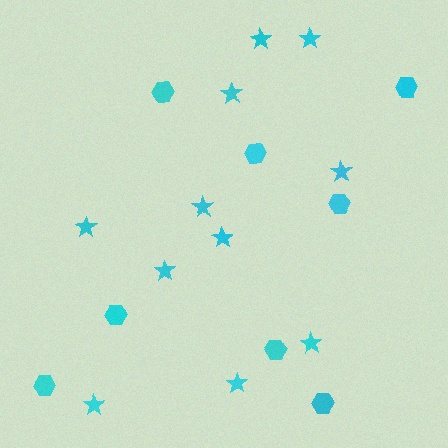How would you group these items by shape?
There are 2 groups: one group of stars (11) and one group of hexagons (8).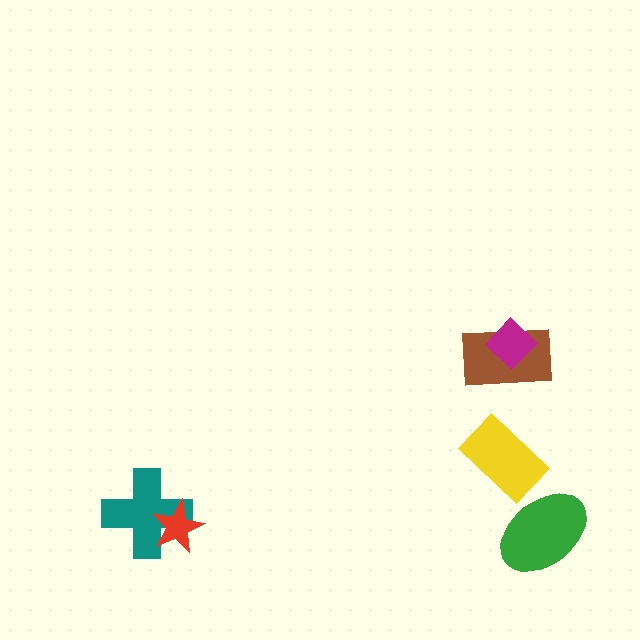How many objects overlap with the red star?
1 object overlaps with the red star.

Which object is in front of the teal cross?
The red star is in front of the teal cross.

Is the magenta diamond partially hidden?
No, no other shape covers it.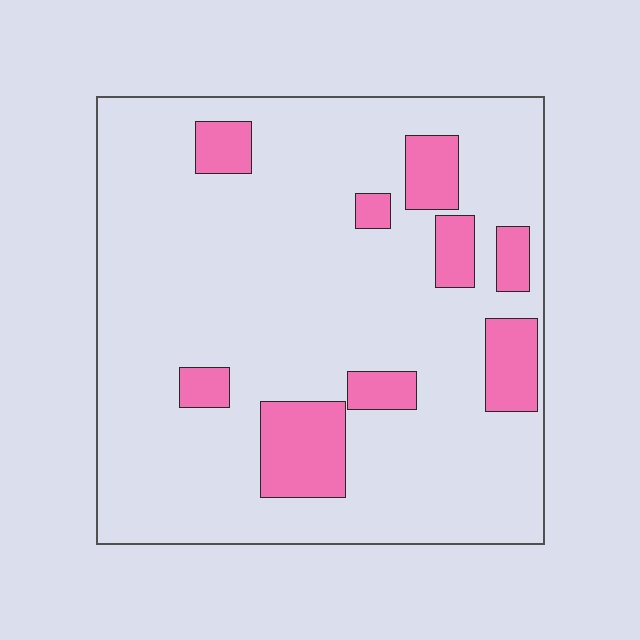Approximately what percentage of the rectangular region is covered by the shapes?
Approximately 15%.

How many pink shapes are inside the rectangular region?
9.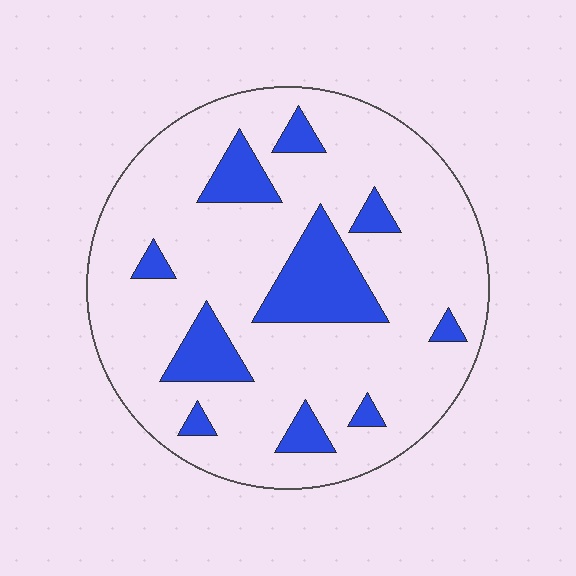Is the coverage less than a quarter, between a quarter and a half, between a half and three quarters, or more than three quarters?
Less than a quarter.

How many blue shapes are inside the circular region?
10.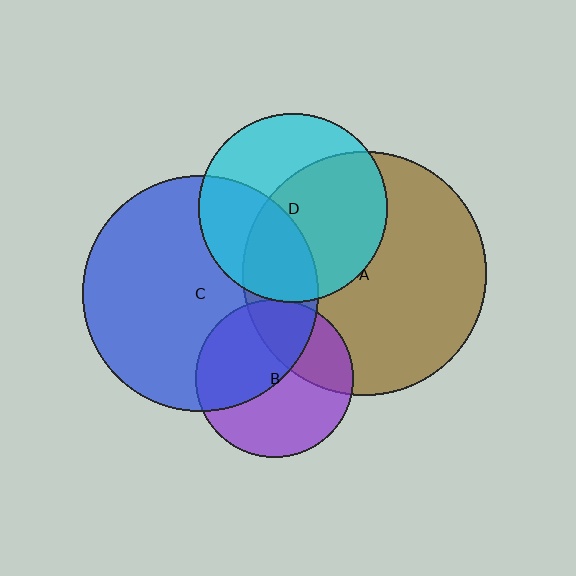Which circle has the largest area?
Circle A (brown).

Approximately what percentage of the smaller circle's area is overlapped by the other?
Approximately 45%.